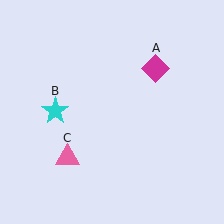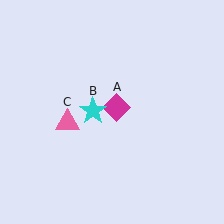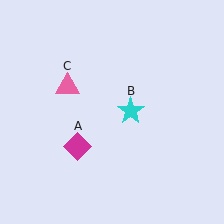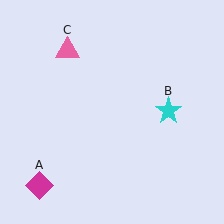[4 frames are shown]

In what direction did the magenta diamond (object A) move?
The magenta diamond (object A) moved down and to the left.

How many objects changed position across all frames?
3 objects changed position: magenta diamond (object A), cyan star (object B), pink triangle (object C).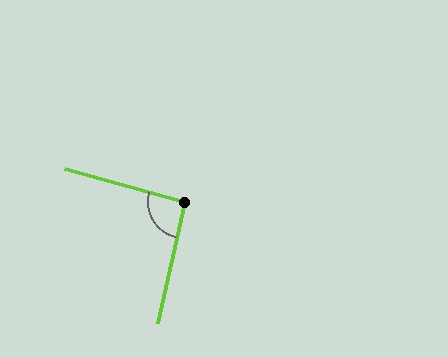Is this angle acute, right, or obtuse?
It is approximately a right angle.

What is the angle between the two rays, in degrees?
Approximately 93 degrees.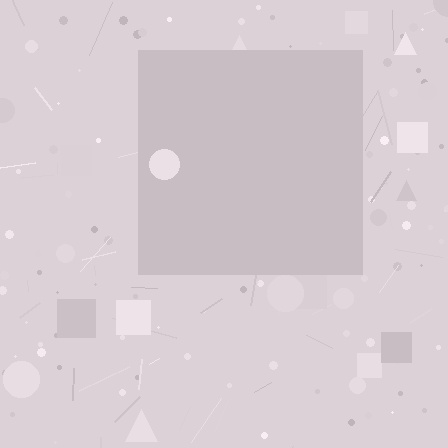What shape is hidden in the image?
A square is hidden in the image.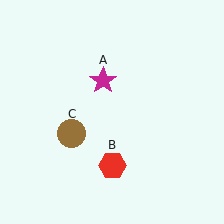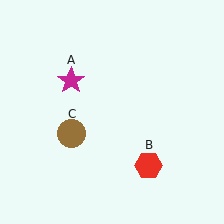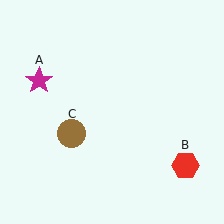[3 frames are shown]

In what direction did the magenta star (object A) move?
The magenta star (object A) moved left.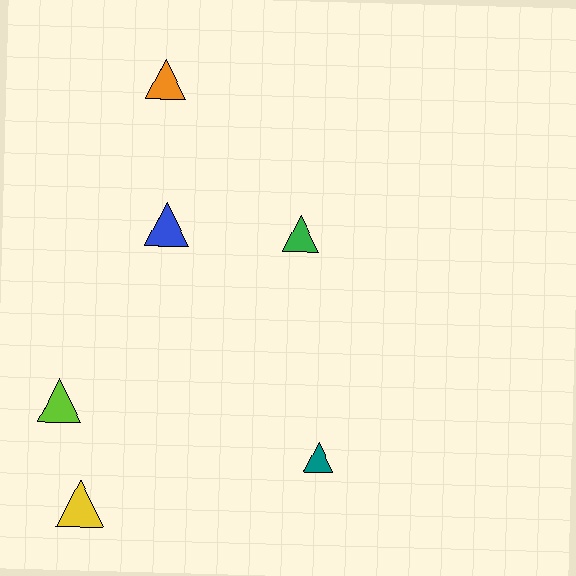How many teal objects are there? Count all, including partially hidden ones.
There is 1 teal object.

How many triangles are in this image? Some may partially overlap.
There are 6 triangles.